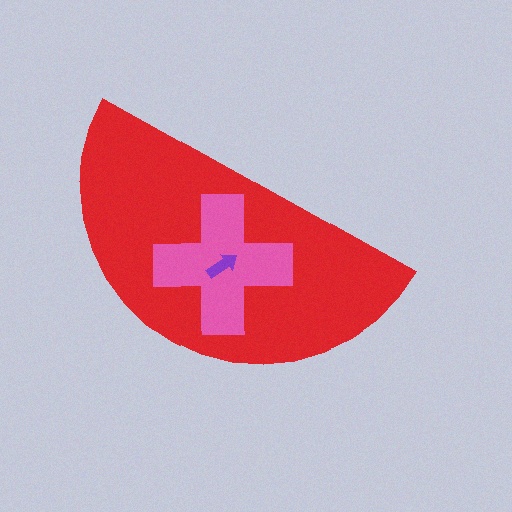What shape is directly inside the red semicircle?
The pink cross.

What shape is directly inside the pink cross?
The purple arrow.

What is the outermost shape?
The red semicircle.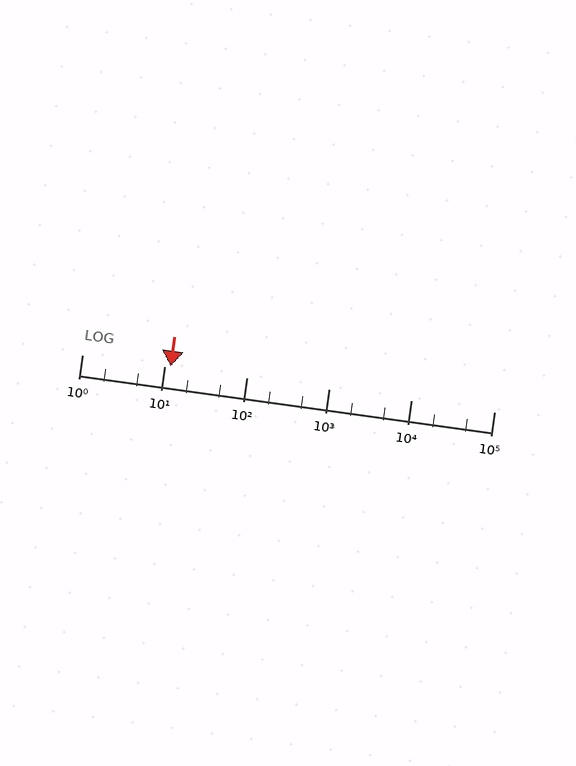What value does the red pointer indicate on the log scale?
The pointer indicates approximately 12.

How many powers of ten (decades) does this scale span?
The scale spans 5 decades, from 1 to 100000.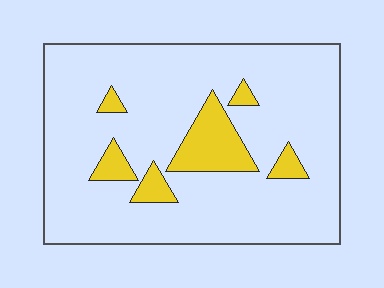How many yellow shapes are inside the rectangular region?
6.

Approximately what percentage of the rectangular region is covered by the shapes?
Approximately 15%.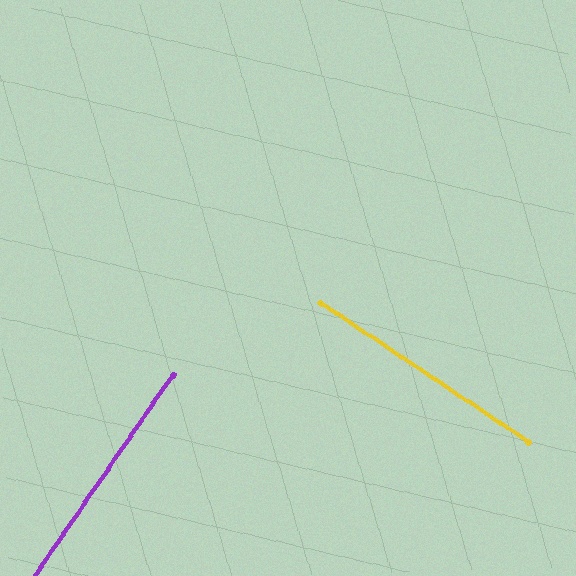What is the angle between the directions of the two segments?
Approximately 89 degrees.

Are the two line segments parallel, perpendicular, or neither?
Perpendicular — they meet at approximately 89°.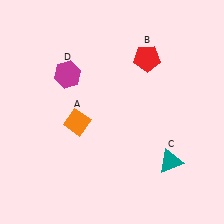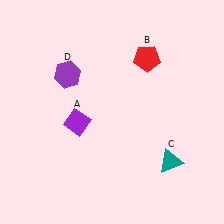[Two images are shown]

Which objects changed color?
A changed from orange to purple. D changed from magenta to purple.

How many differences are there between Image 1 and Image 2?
There are 2 differences between the two images.